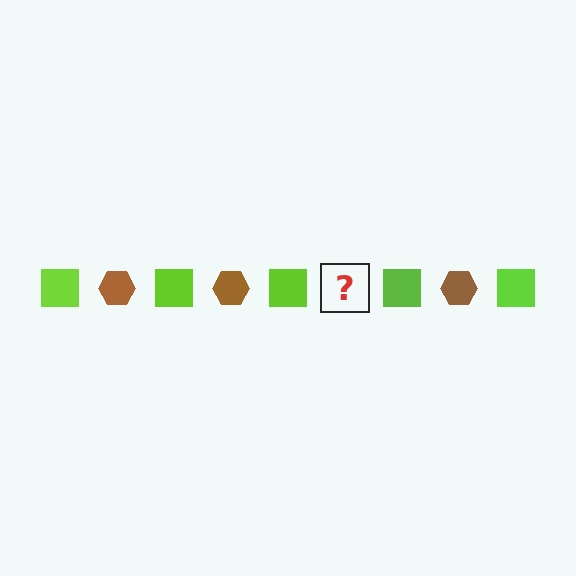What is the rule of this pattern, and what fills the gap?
The rule is that the pattern alternates between lime square and brown hexagon. The gap should be filled with a brown hexagon.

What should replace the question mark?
The question mark should be replaced with a brown hexagon.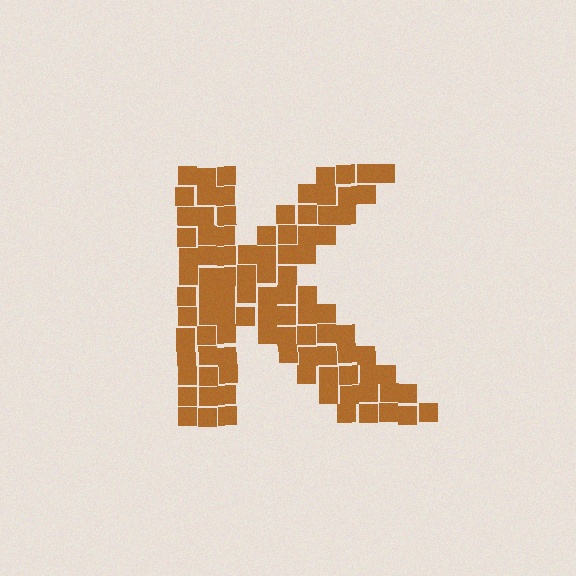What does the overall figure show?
The overall figure shows the letter K.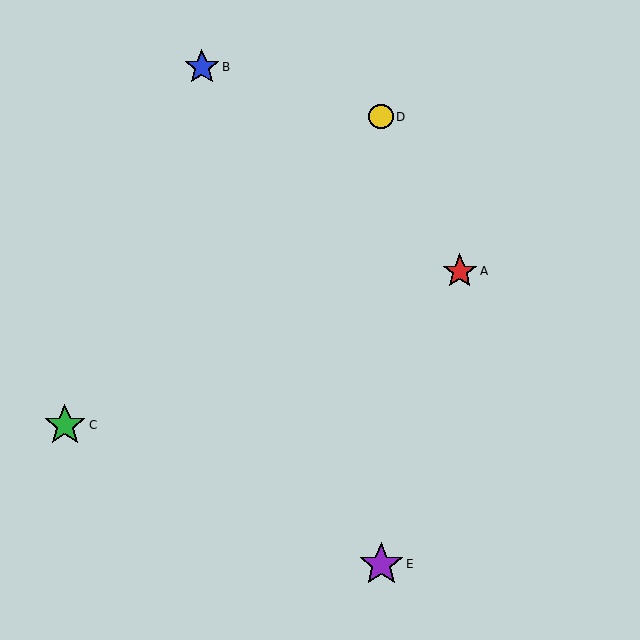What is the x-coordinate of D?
Object D is at x≈381.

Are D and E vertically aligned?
Yes, both are at x≈381.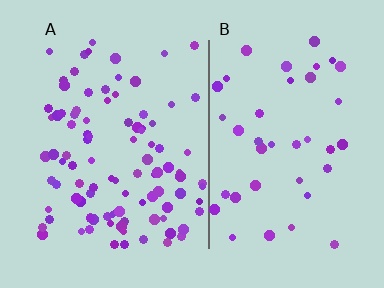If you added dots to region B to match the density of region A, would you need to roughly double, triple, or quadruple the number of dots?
Approximately double.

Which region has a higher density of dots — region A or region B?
A (the left).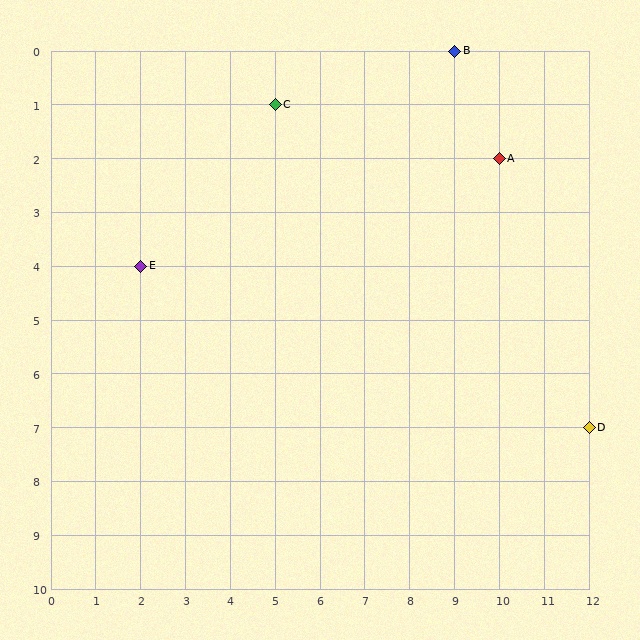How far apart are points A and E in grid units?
Points A and E are 8 columns and 2 rows apart (about 8.2 grid units diagonally).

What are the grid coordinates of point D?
Point D is at grid coordinates (12, 7).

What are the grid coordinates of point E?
Point E is at grid coordinates (2, 4).